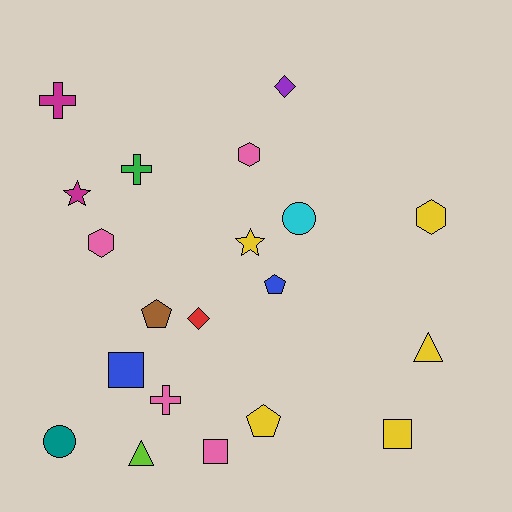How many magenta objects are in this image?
There are 2 magenta objects.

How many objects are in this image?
There are 20 objects.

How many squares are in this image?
There are 3 squares.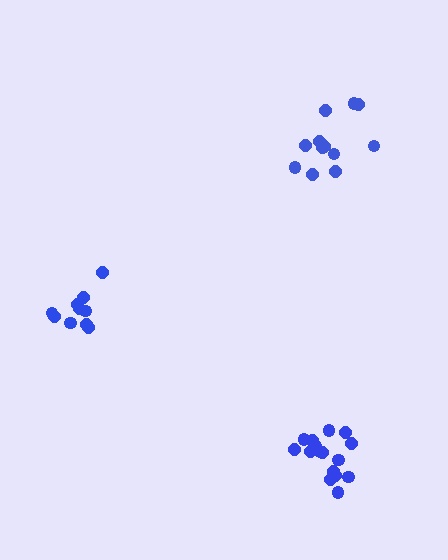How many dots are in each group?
Group 1: 16 dots, Group 2: 12 dots, Group 3: 10 dots (38 total).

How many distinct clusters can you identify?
There are 3 distinct clusters.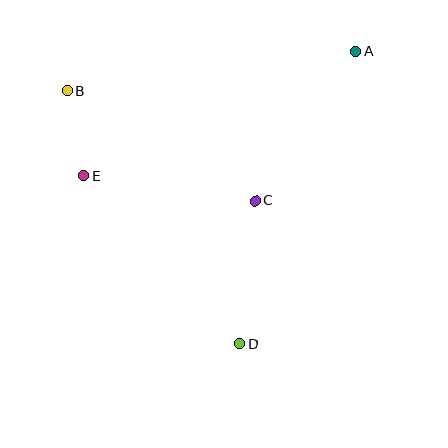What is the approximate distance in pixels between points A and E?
The distance between A and E is approximately 299 pixels.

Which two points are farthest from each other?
Points A and D are farthest from each other.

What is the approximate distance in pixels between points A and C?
The distance between A and C is approximately 180 pixels.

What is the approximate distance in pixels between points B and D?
The distance between B and D is approximately 306 pixels.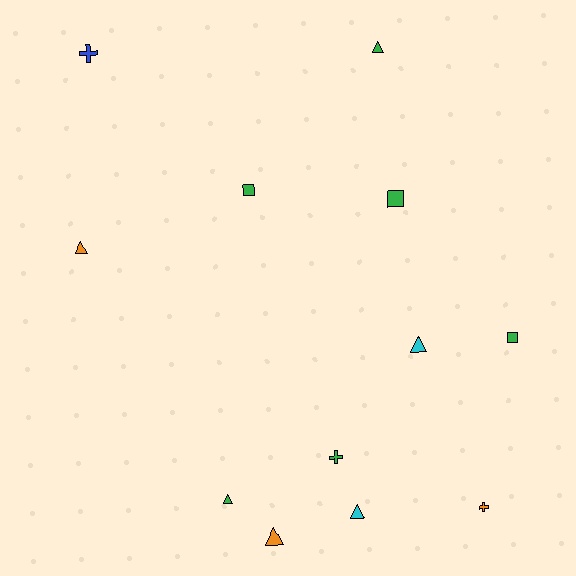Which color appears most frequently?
Green, with 6 objects.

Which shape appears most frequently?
Triangle, with 6 objects.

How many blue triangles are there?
There are no blue triangles.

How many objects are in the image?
There are 12 objects.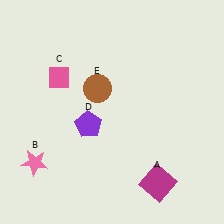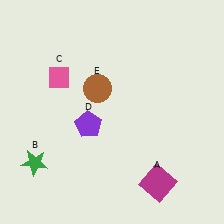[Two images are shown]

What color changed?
The star (B) changed from pink in Image 1 to green in Image 2.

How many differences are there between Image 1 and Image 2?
There is 1 difference between the two images.